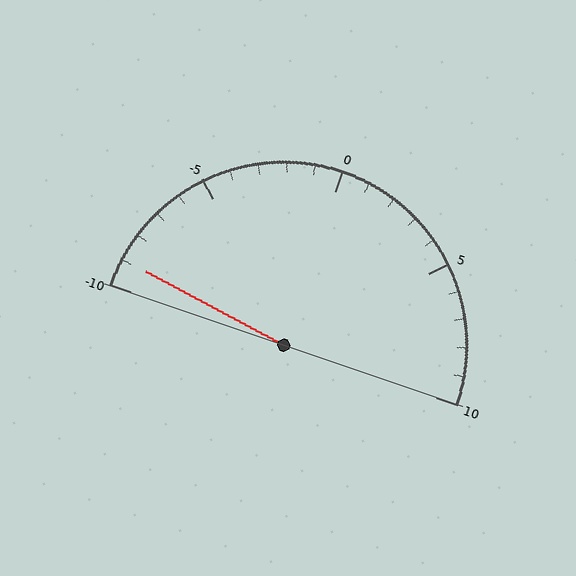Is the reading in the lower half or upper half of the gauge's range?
The reading is in the lower half of the range (-10 to 10).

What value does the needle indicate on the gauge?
The needle indicates approximately -9.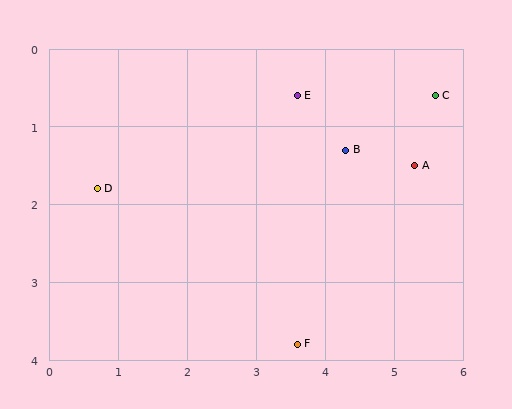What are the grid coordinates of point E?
Point E is at approximately (3.6, 0.6).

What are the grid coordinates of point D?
Point D is at approximately (0.7, 1.8).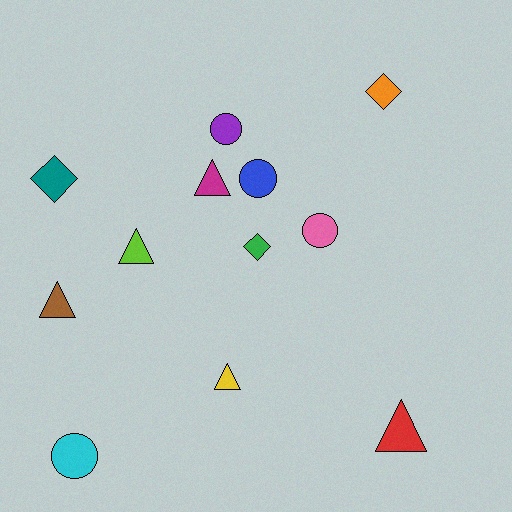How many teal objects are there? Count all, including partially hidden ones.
There is 1 teal object.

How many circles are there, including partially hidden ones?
There are 4 circles.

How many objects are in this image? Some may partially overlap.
There are 12 objects.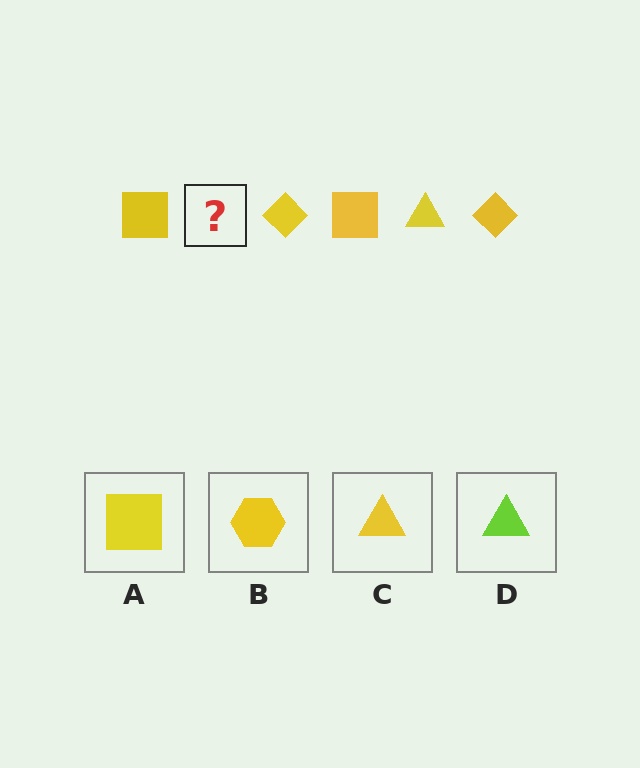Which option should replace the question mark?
Option C.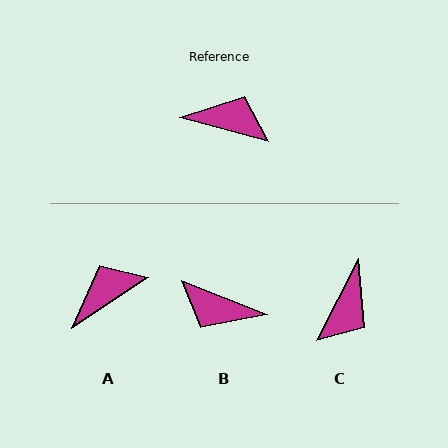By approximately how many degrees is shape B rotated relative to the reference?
Approximately 174 degrees counter-clockwise.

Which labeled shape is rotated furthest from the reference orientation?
B, about 174 degrees away.